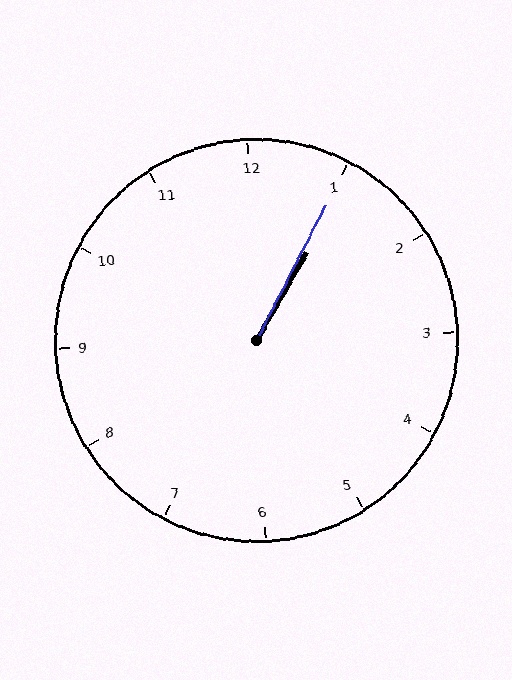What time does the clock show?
1:05.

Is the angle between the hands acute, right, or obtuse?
It is acute.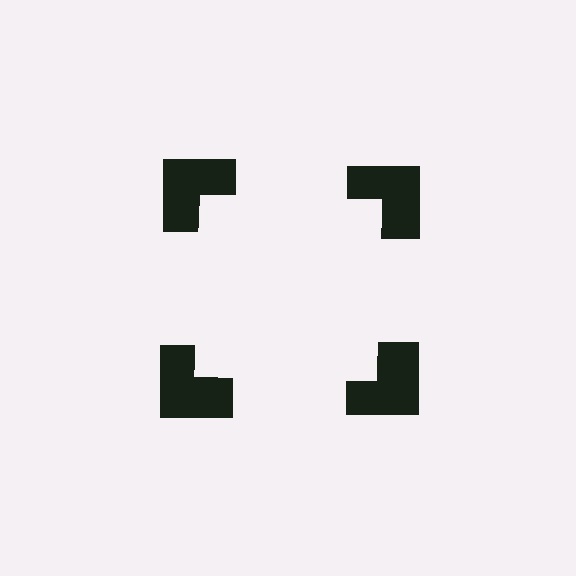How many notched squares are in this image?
There are 4 — one at each vertex of the illusory square.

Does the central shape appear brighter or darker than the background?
It typically appears slightly brighter than the background, even though no actual brightness change is drawn.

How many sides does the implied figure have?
4 sides.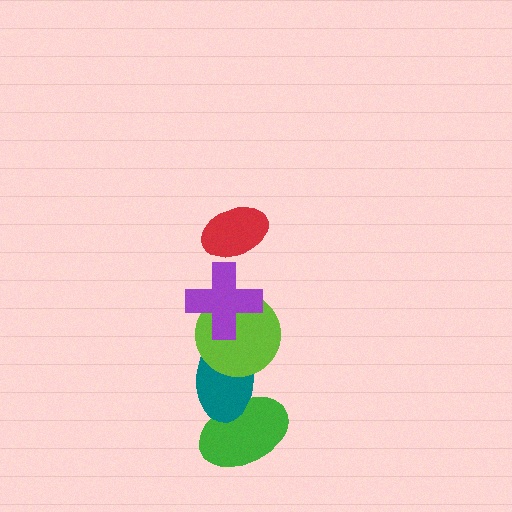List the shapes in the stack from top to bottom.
From top to bottom: the red ellipse, the purple cross, the lime circle, the teal ellipse, the green ellipse.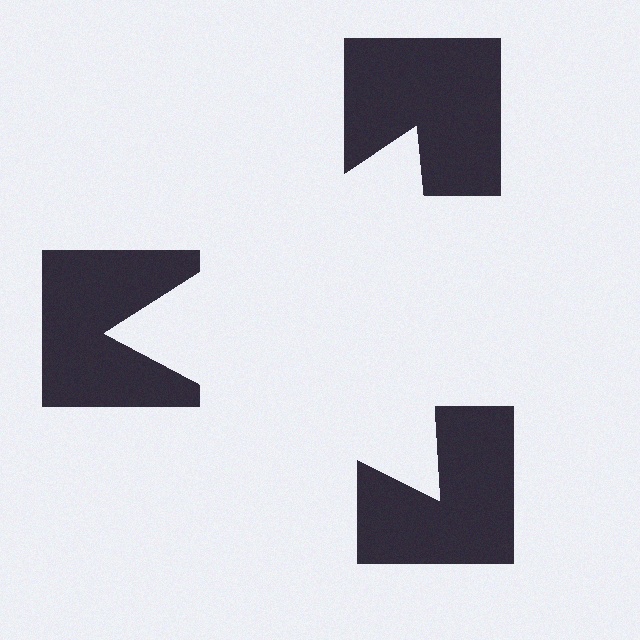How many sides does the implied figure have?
3 sides.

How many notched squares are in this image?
There are 3 — one at each vertex of the illusory triangle.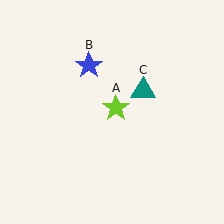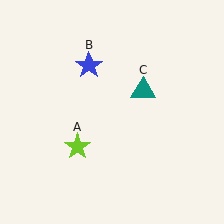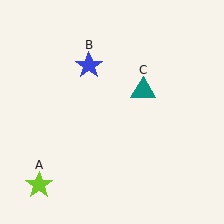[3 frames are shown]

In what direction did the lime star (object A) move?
The lime star (object A) moved down and to the left.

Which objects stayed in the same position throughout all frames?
Blue star (object B) and teal triangle (object C) remained stationary.